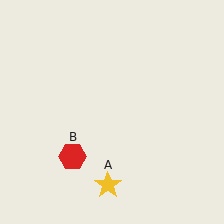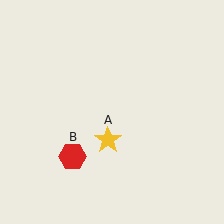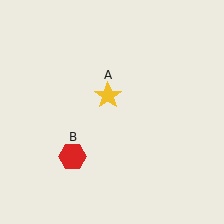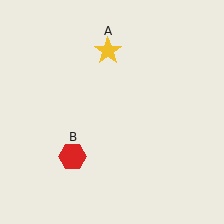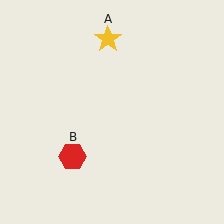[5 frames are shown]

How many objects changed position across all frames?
1 object changed position: yellow star (object A).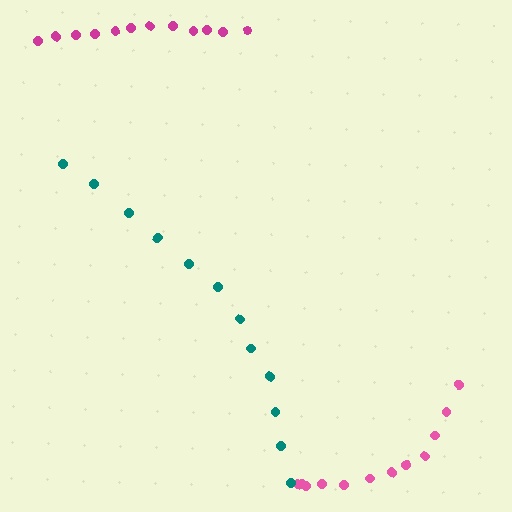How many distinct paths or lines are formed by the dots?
There are 3 distinct paths.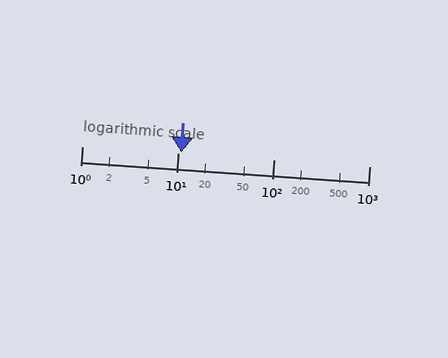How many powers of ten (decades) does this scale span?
The scale spans 3 decades, from 1 to 1000.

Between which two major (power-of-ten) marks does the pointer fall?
The pointer is between 10 and 100.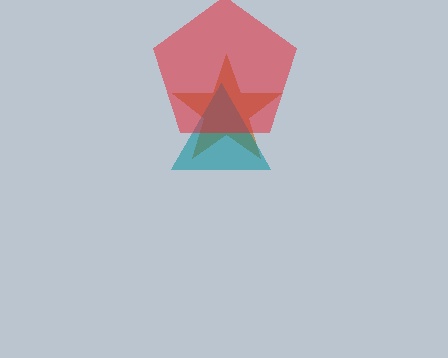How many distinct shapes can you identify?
There are 3 distinct shapes: a brown star, a teal triangle, a red pentagon.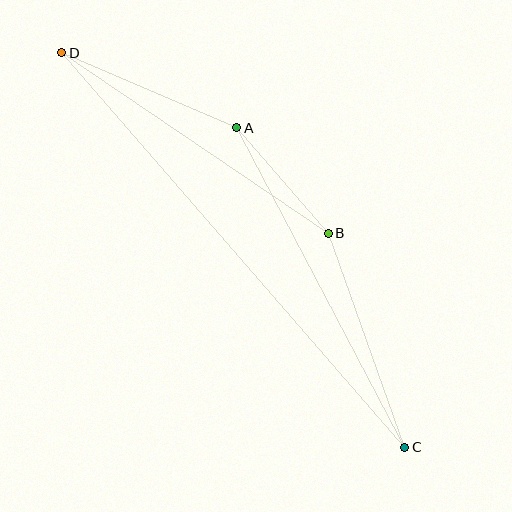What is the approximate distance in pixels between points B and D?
The distance between B and D is approximately 322 pixels.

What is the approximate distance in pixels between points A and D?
The distance between A and D is approximately 190 pixels.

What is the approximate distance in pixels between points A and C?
The distance between A and C is approximately 361 pixels.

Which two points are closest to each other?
Points A and B are closest to each other.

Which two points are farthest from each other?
Points C and D are farthest from each other.